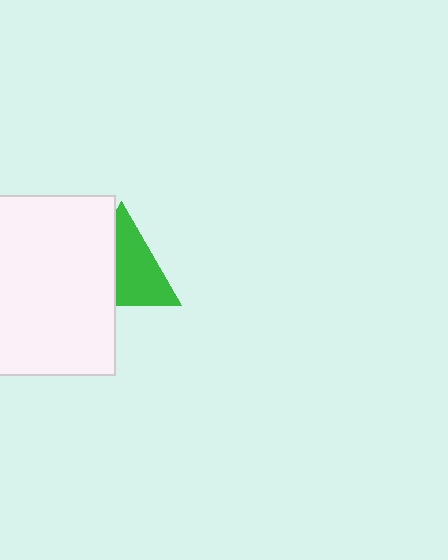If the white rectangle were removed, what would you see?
You would see the complete green triangle.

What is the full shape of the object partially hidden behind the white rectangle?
The partially hidden object is a green triangle.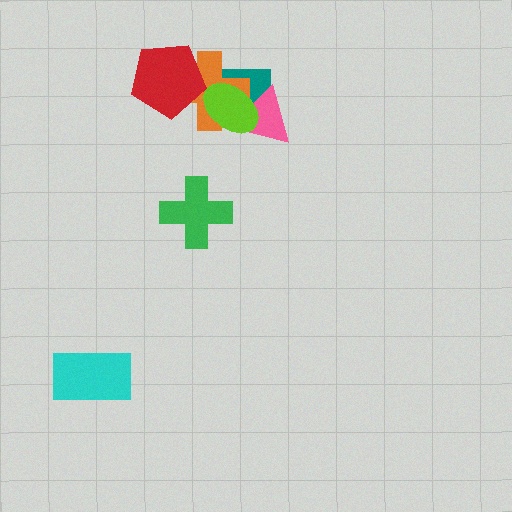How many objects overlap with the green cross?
0 objects overlap with the green cross.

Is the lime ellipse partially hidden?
No, no other shape covers it.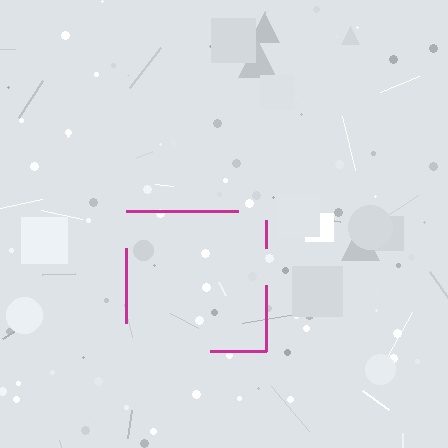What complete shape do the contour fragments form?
The contour fragments form a square.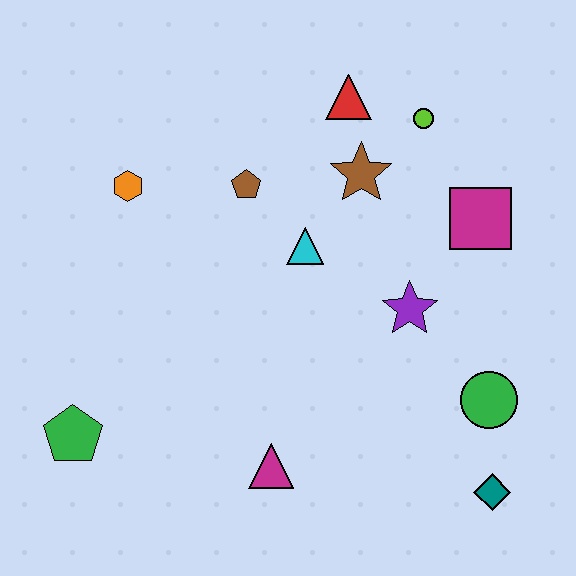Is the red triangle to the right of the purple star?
No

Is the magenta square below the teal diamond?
No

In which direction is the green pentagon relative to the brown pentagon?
The green pentagon is below the brown pentagon.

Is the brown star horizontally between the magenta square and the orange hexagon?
Yes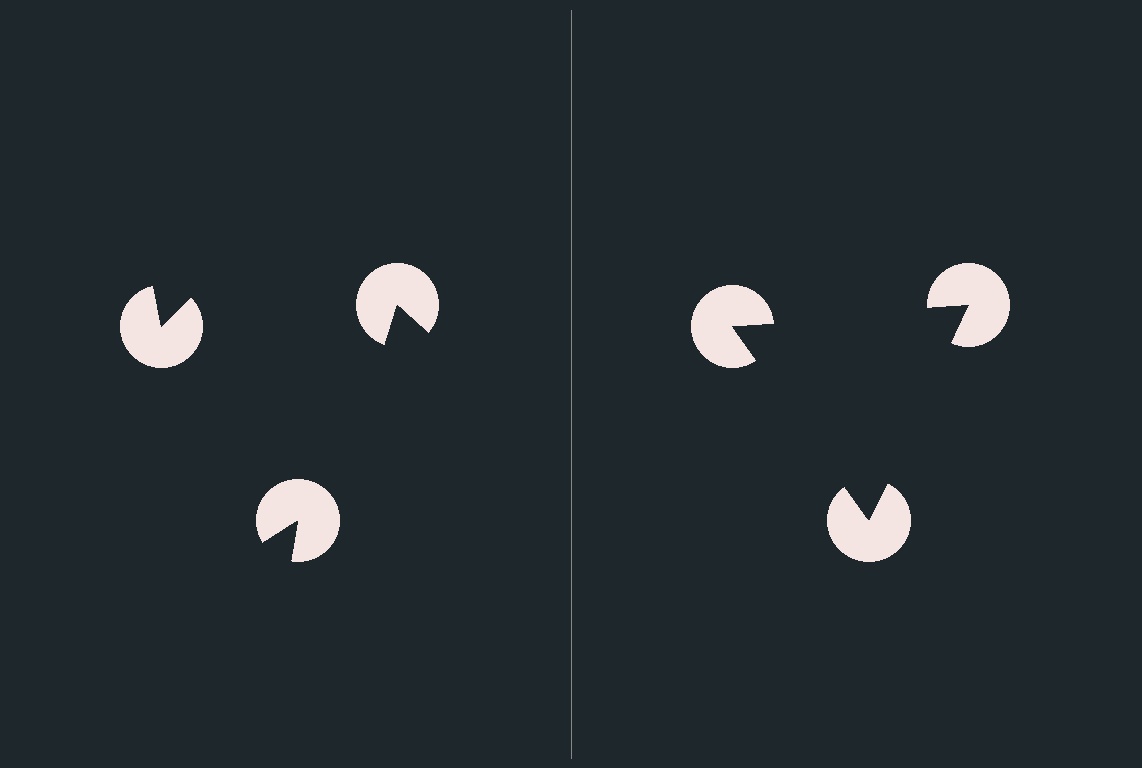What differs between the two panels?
The pac-man discs are positioned identically on both sides; only the wedge orientations differ. On the right they align to a triangle; on the left they are misaligned.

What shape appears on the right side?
An illusory triangle.